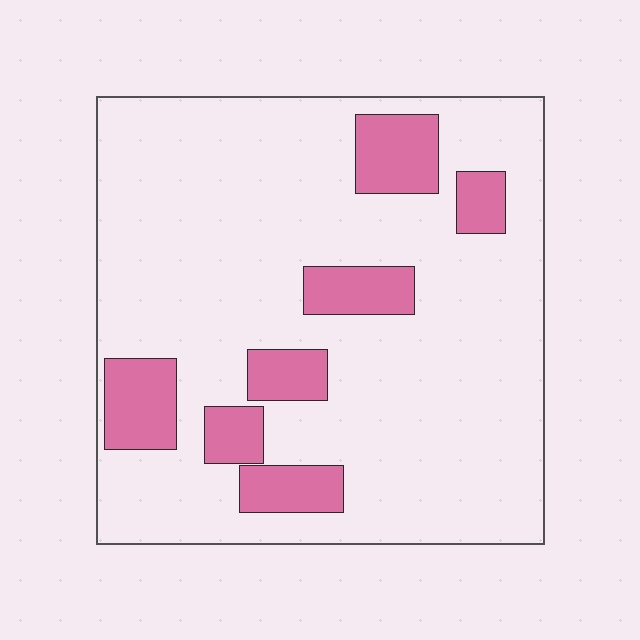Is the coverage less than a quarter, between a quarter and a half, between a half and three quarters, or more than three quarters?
Less than a quarter.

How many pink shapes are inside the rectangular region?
7.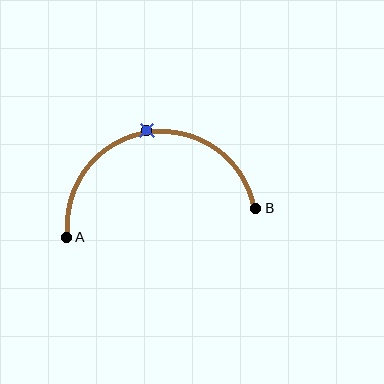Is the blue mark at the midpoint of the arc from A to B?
Yes. The blue mark lies on the arc at equal arc-length from both A and B — it is the arc midpoint.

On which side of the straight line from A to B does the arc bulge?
The arc bulges above the straight line connecting A and B.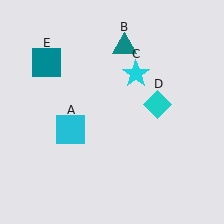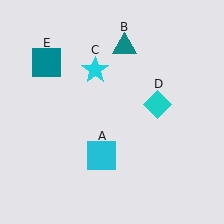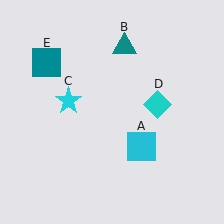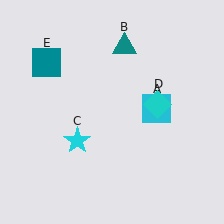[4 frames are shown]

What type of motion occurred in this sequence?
The cyan square (object A), cyan star (object C) rotated counterclockwise around the center of the scene.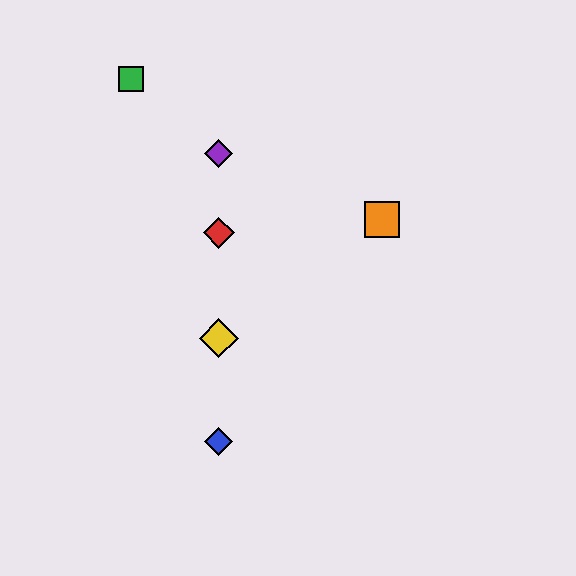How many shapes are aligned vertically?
4 shapes (the red diamond, the blue diamond, the yellow diamond, the purple diamond) are aligned vertically.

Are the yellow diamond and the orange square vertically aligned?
No, the yellow diamond is at x≈219 and the orange square is at x≈382.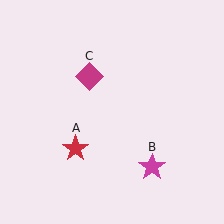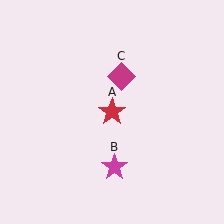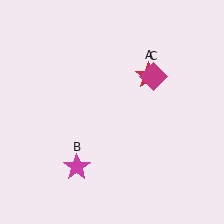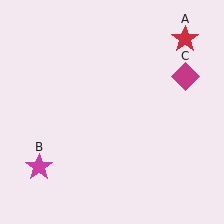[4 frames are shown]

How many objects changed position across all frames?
3 objects changed position: red star (object A), magenta star (object B), magenta diamond (object C).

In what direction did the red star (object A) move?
The red star (object A) moved up and to the right.